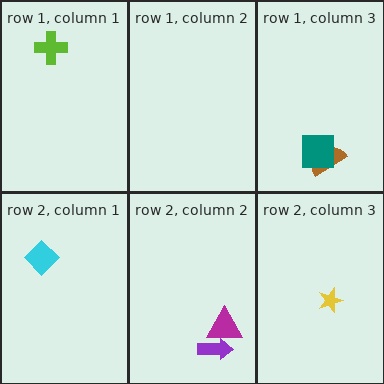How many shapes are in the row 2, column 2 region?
2.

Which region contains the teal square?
The row 1, column 3 region.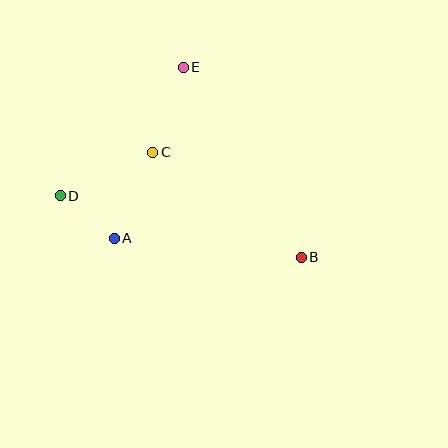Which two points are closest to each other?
Points A and D are closest to each other.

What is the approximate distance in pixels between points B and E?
The distance between B and E is approximately 224 pixels.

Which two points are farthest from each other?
Points B and D are farthest from each other.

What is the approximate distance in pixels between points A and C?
The distance between A and C is approximately 94 pixels.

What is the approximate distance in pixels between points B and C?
The distance between B and C is approximately 182 pixels.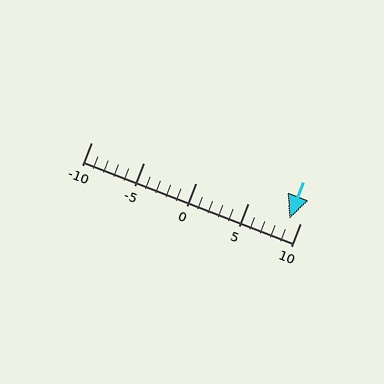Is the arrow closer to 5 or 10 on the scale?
The arrow is closer to 10.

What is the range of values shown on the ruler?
The ruler shows values from -10 to 10.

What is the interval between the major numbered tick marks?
The major tick marks are spaced 5 units apart.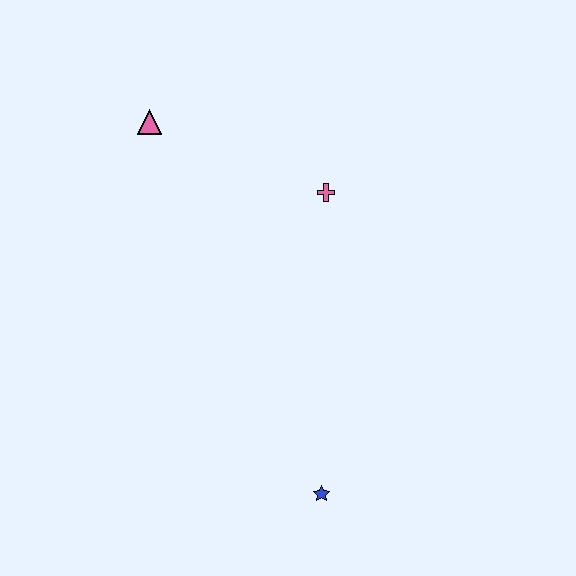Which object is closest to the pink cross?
The pink triangle is closest to the pink cross.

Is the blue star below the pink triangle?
Yes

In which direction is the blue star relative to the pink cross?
The blue star is below the pink cross.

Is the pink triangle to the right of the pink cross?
No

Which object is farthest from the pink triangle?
The blue star is farthest from the pink triangle.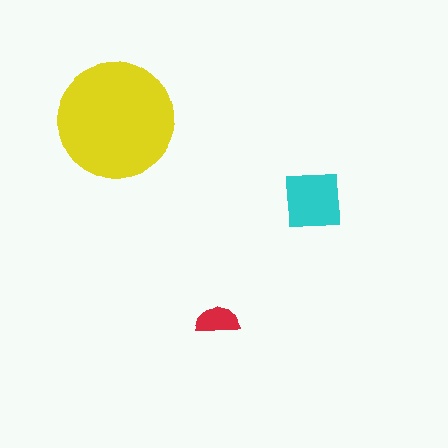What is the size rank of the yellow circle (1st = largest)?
1st.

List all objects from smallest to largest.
The red semicircle, the cyan square, the yellow circle.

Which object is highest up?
The yellow circle is topmost.